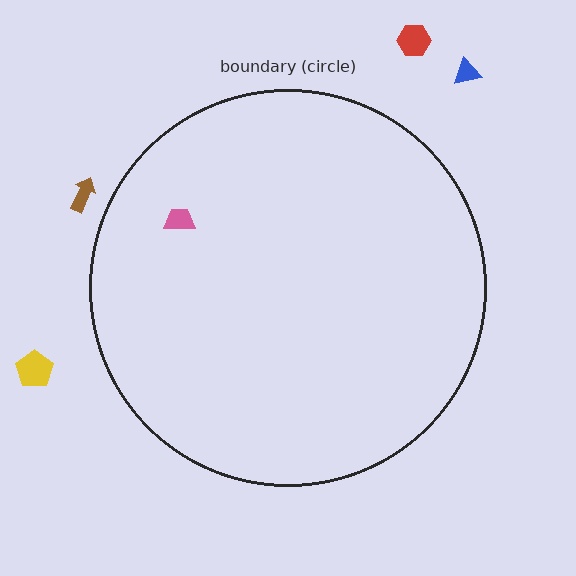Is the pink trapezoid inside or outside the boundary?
Inside.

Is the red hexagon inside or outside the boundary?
Outside.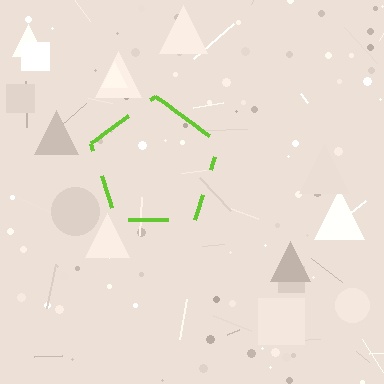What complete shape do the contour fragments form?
The contour fragments form a pentagon.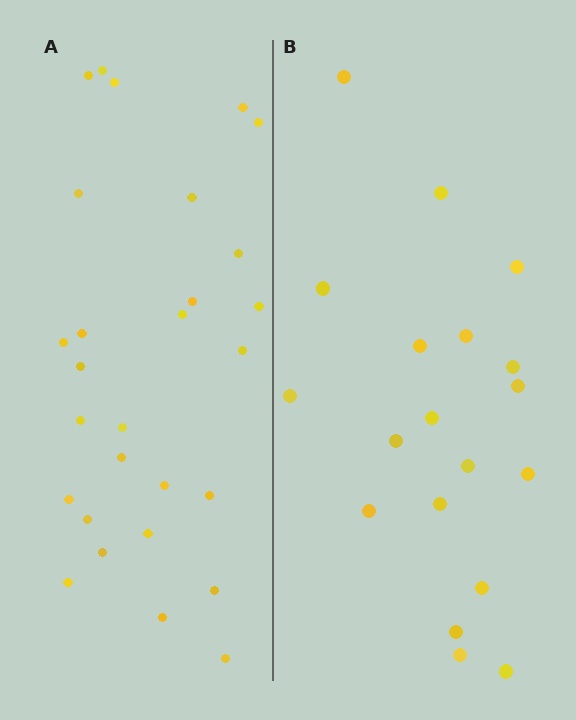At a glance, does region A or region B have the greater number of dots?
Region A (the left region) has more dots.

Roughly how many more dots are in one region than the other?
Region A has roughly 8 or so more dots than region B.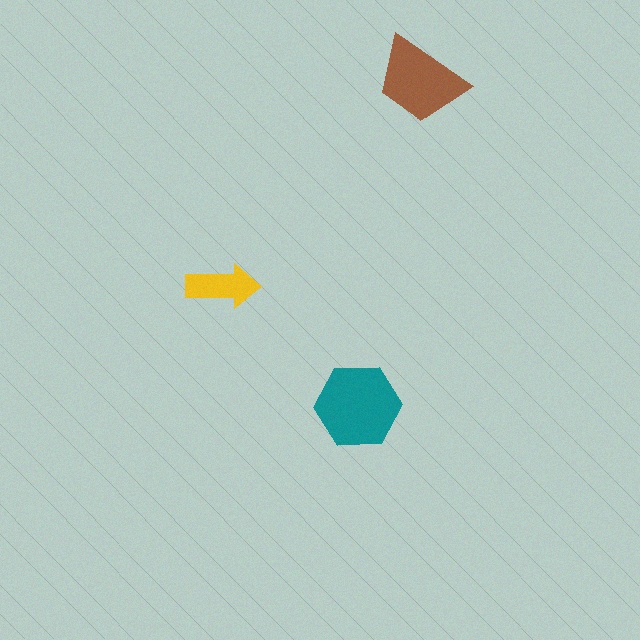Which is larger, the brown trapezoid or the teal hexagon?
The teal hexagon.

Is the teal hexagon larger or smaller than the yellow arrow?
Larger.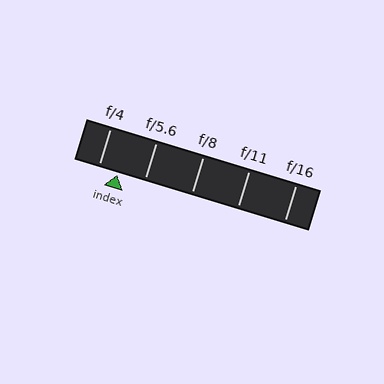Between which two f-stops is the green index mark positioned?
The index mark is between f/4 and f/5.6.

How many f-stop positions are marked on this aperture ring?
There are 5 f-stop positions marked.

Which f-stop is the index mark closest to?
The index mark is closest to f/4.